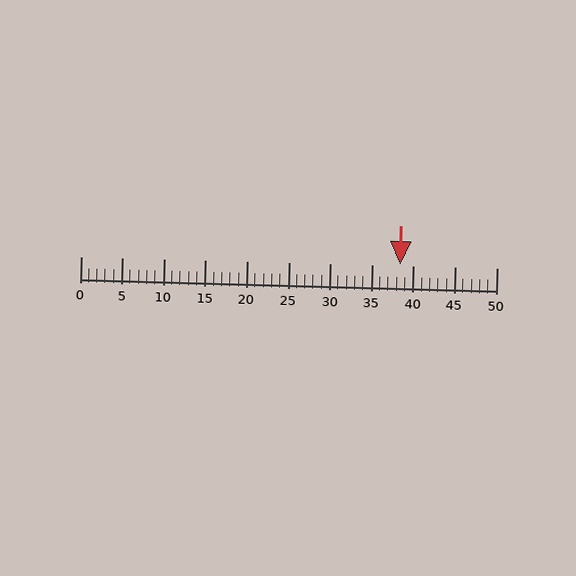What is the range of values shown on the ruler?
The ruler shows values from 0 to 50.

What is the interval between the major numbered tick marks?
The major tick marks are spaced 5 units apart.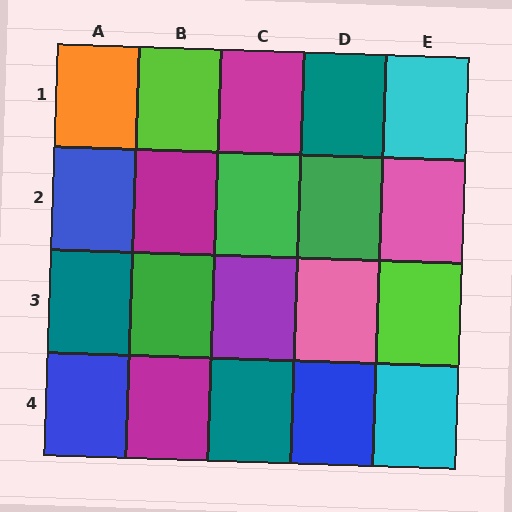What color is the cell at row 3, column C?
Purple.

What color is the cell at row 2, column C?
Green.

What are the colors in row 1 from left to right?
Orange, lime, magenta, teal, cyan.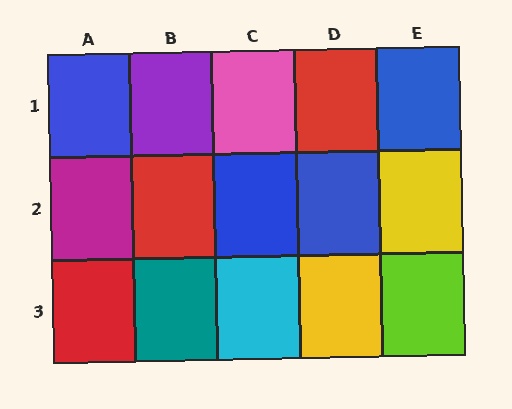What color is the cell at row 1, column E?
Blue.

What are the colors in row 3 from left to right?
Red, teal, cyan, yellow, lime.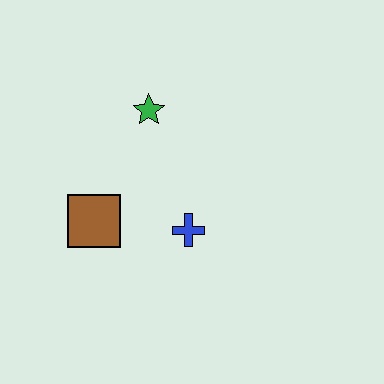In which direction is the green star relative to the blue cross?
The green star is above the blue cross.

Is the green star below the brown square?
No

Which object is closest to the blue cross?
The brown square is closest to the blue cross.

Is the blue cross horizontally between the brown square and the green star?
No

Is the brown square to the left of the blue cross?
Yes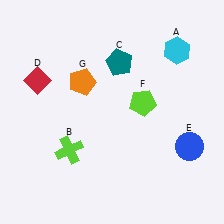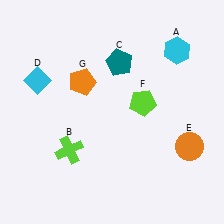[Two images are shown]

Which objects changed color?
D changed from red to cyan. E changed from blue to orange.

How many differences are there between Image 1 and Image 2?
There are 2 differences between the two images.